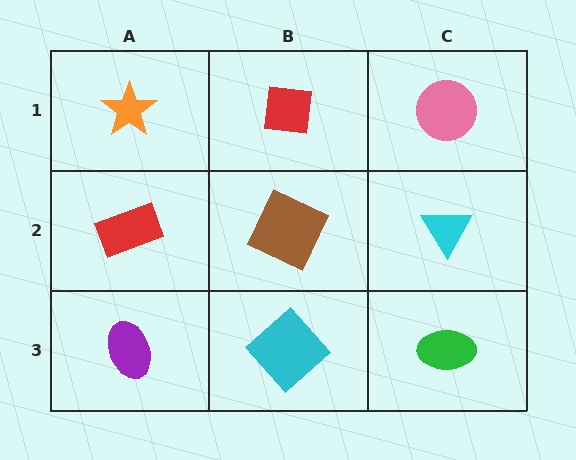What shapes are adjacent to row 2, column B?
A red square (row 1, column B), a cyan diamond (row 3, column B), a red rectangle (row 2, column A), a cyan triangle (row 2, column C).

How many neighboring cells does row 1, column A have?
2.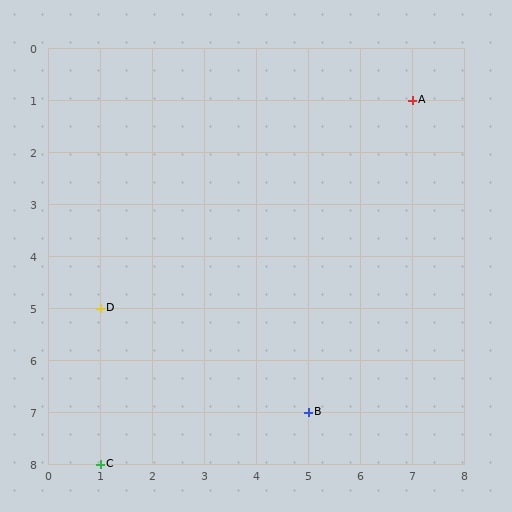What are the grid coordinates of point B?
Point B is at grid coordinates (5, 7).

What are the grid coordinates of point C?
Point C is at grid coordinates (1, 8).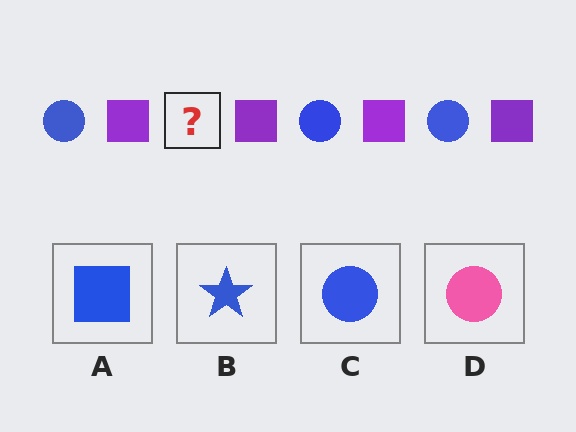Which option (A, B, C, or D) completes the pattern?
C.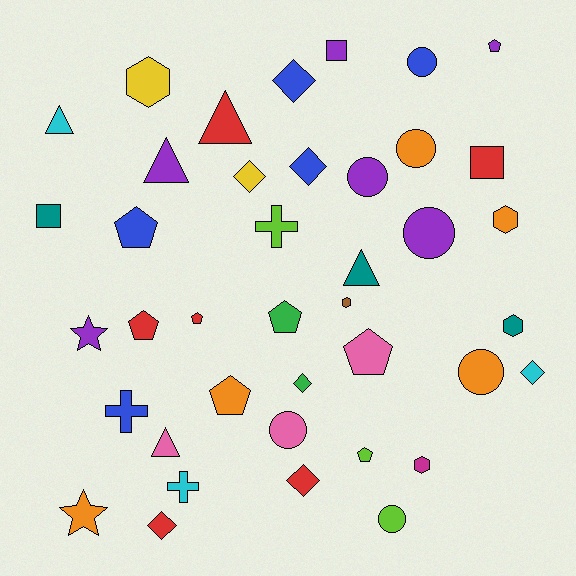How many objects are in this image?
There are 40 objects.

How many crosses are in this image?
There are 3 crosses.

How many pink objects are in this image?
There are 3 pink objects.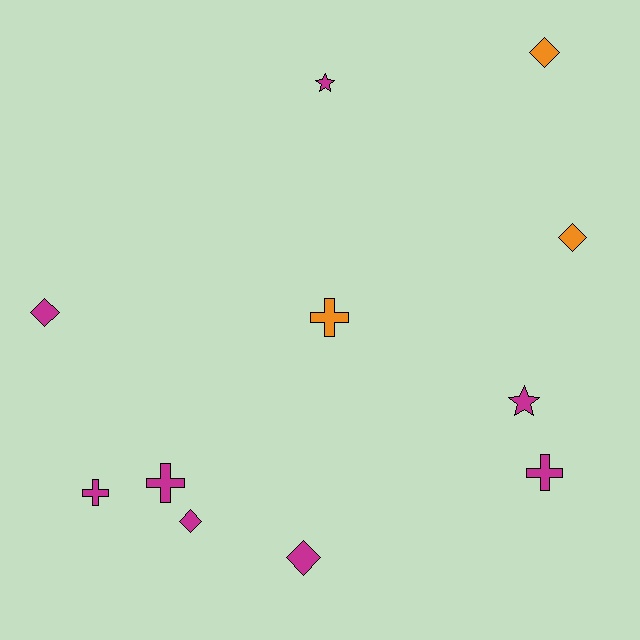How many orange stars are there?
There are no orange stars.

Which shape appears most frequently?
Diamond, with 5 objects.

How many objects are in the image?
There are 11 objects.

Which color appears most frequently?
Magenta, with 8 objects.